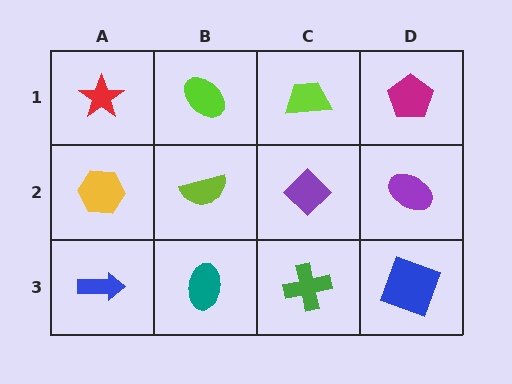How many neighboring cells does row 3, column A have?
2.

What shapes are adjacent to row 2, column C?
A lime trapezoid (row 1, column C), a green cross (row 3, column C), a lime semicircle (row 2, column B), a purple ellipse (row 2, column D).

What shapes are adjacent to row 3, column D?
A purple ellipse (row 2, column D), a green cross (row 3, column C).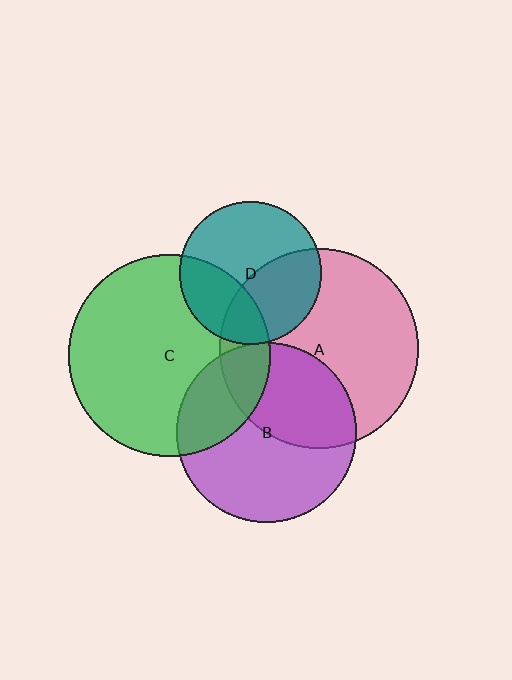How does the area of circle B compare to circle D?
Approximately 1.6 times.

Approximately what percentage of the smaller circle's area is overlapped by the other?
Approximately 15%.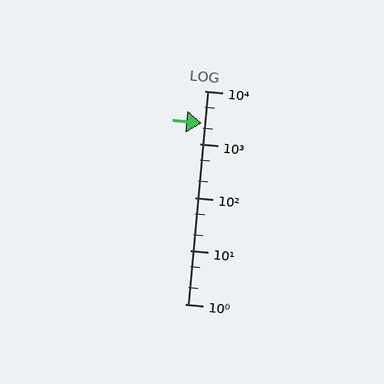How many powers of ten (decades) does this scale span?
The scale spans 4 decades, from 1 to 10000.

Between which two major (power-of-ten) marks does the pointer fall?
The pointer is between 1000 and 10000.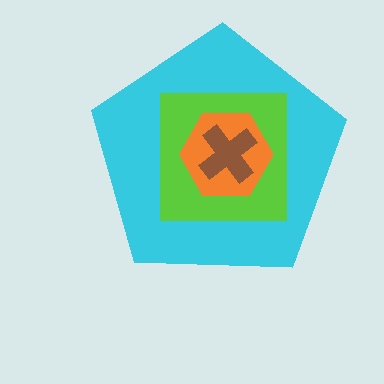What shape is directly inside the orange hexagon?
The brown cross.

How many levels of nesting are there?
4.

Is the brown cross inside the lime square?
Yes.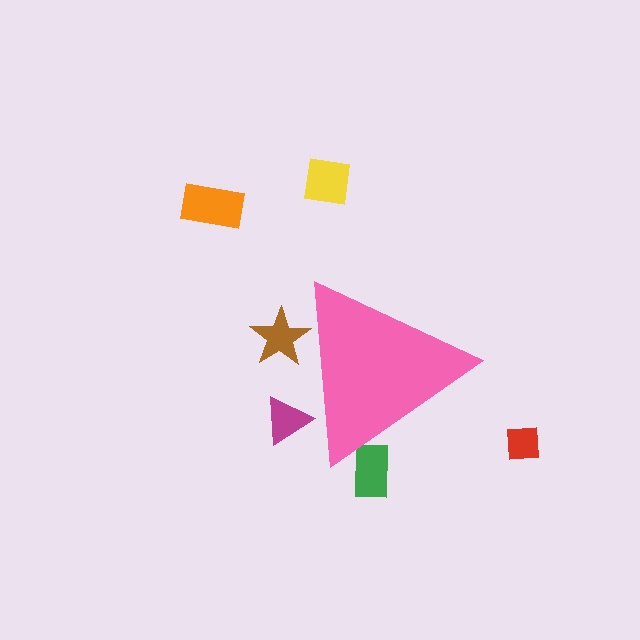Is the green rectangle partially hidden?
Yes, the green rectangle is partially hidden behind the pink triangle.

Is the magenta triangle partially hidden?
Yes, the magenta triangle is partially hidden behind the pink triangle.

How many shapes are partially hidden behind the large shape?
3 shapes are partially hidden.